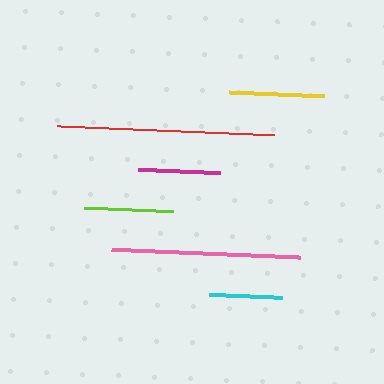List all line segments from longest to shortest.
From longest to shortest: red, pink, yellow, lime, magenta, cyan.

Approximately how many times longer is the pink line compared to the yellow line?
The pink line is approximately 2.0 times the length of the yellow line.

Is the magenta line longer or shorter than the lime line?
The lime line is longer than the magenta line.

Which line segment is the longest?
The red line is the longest at approximately 218 pixels.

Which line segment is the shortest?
The cyan line is the shortest at approximately 72 pixels.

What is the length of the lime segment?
The lime segment is approximately 88 pixels long.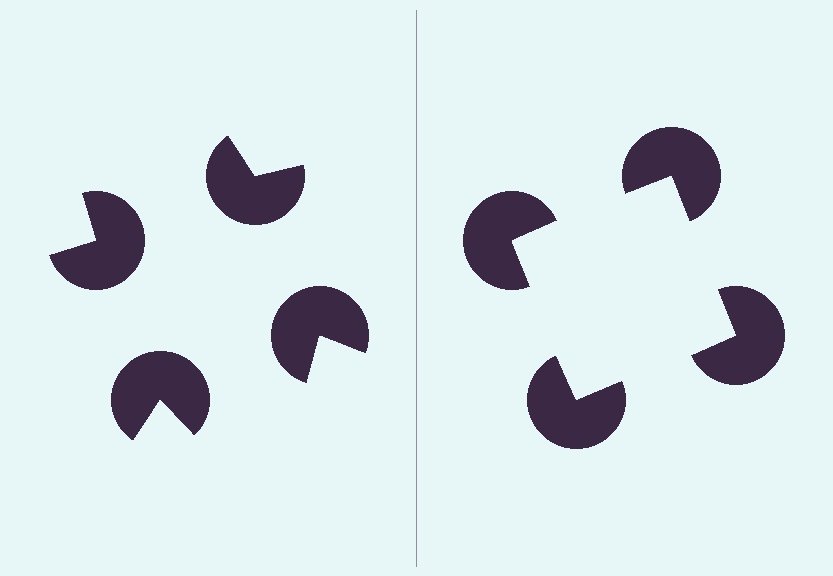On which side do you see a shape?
An illusory square appears on the right side. On the left side the wedge cuts are rotated, so no coherent shape forms.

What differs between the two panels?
The pac-man discs are positioned identically on both sides; only the wedge orientations differ. On the right they align to a square; on the left they are misaligned.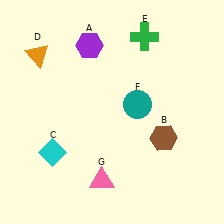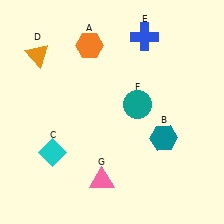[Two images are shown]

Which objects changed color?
A changed from purple to orange. B changed from brown to teal. E changed from green to blue.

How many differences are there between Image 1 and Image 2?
There are 3 differences between the two images.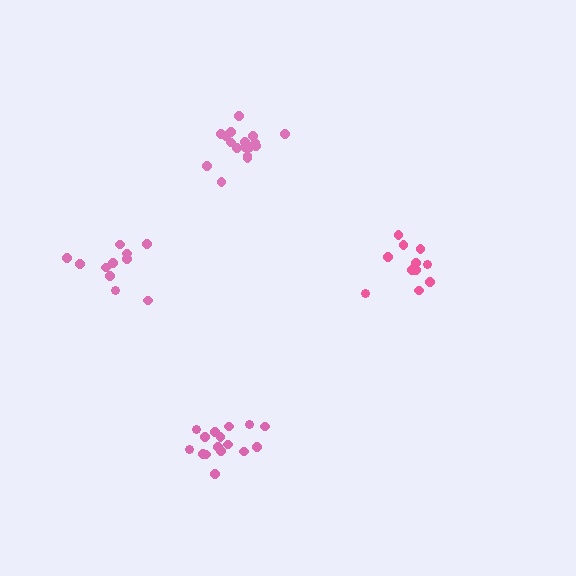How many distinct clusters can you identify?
There are 4 distinct clusters.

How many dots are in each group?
Group 1: 17 dots, Group 2: 16 dots, Group 3: 13 dots, Group 4: 11 dots (57 total).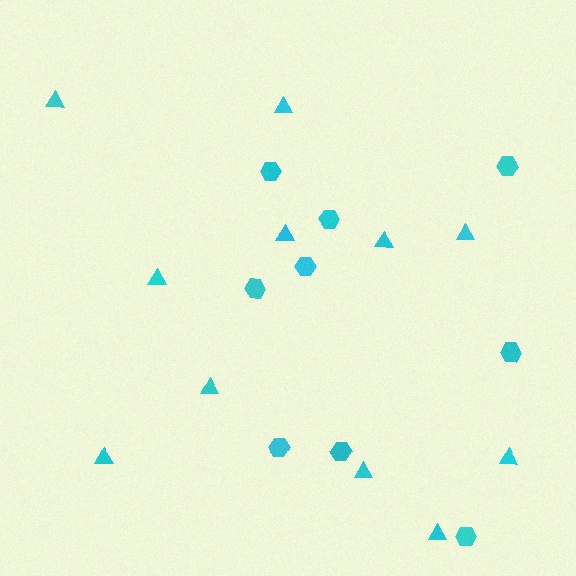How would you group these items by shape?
There are 2 groups: one group of triangles (11) and one group of hexagons (9).